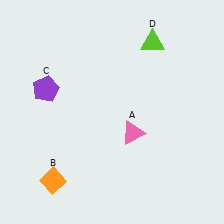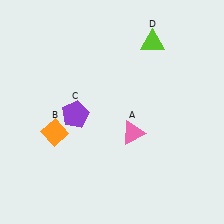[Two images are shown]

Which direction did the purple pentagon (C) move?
The purple pentagon (C) moved right.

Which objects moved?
The objects that moved are: the orange diamond (B), the purple pentagon (C).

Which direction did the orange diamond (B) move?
The orange diamond (B) moved up.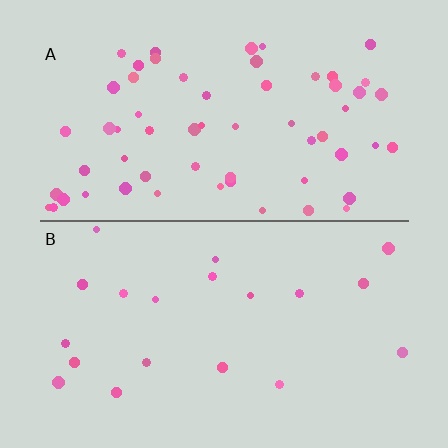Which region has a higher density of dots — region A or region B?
A (the top).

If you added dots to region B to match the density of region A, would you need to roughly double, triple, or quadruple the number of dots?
Approximately triple.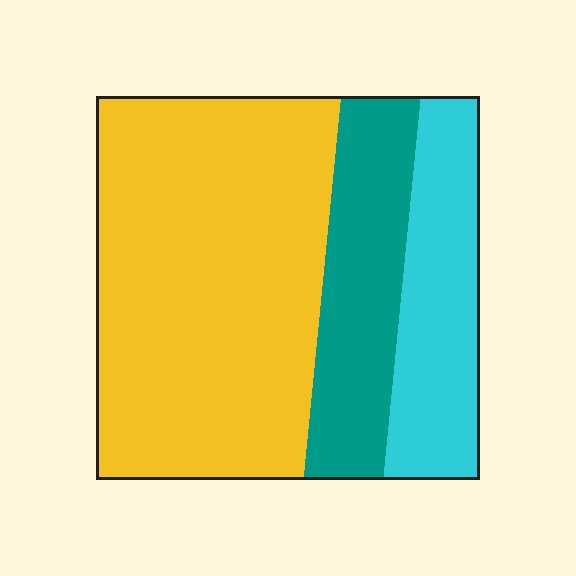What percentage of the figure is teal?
Teal covers roughly 20% of the figure.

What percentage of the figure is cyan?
Cyan takes up between a sixth and a third of the figure.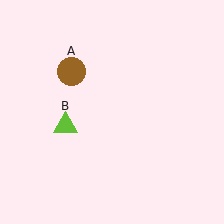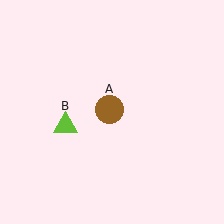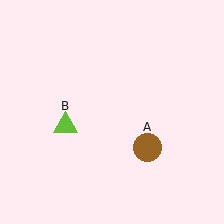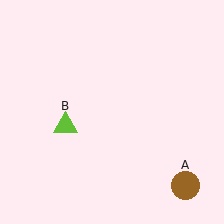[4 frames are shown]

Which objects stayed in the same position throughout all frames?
Lime triangle (object B) remained stationary.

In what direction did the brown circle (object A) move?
The brown circle (object A) moved down and to the right.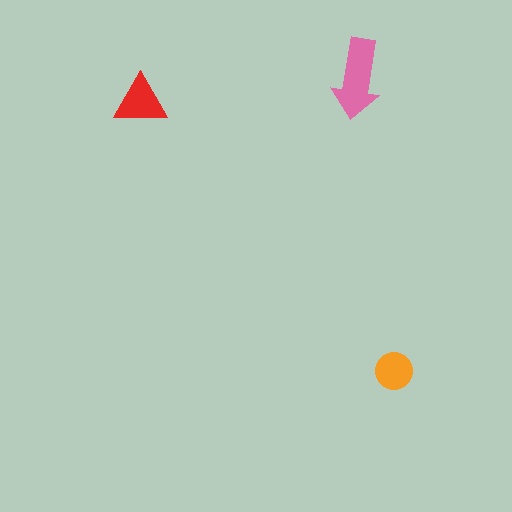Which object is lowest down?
The orange circle is bottommost.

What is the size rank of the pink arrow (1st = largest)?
1st.